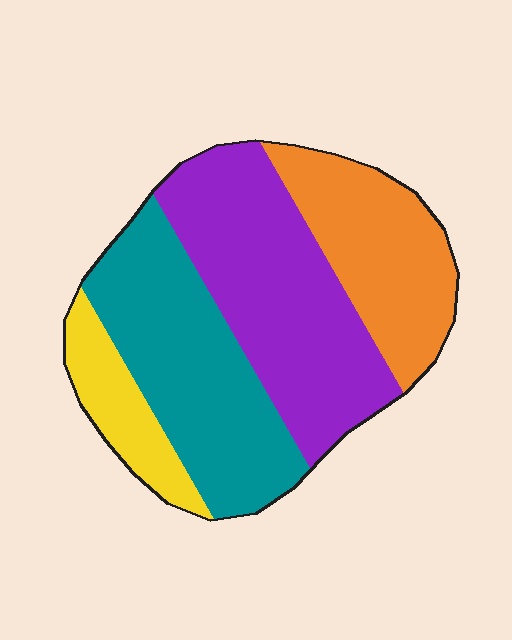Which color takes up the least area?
Yellow, at roughly 10%.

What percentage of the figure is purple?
Purple covers roughly 35% of the figure.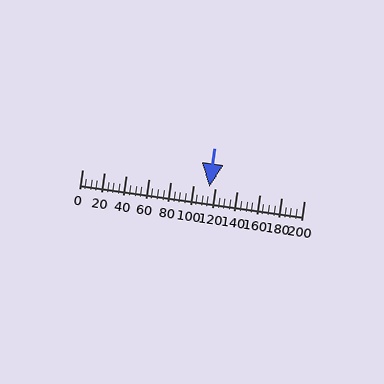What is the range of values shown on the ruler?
The ruler shows values from 0 to 200.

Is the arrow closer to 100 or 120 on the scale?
The arrow is closer to 120.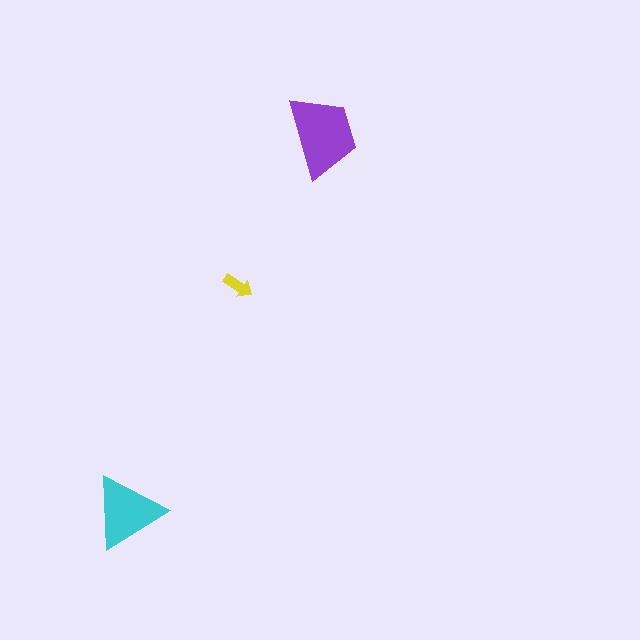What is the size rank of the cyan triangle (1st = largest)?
2nd.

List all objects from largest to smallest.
The purple trapezoid, the cyan triangle, the yellow arrow.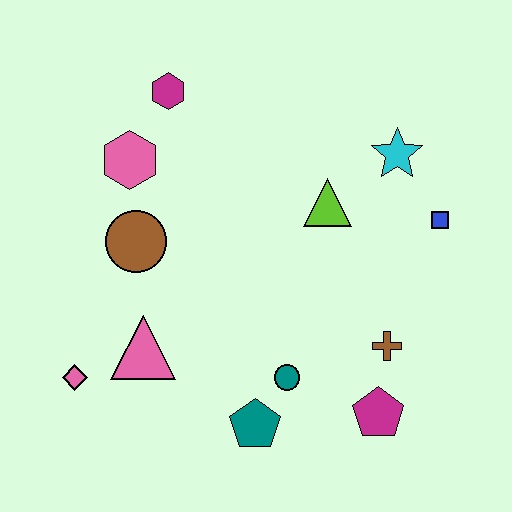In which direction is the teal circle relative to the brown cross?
The teal circle is to the left of the brown cross.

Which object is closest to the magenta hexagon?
The pink hexagon is closest to the magenta hexagon.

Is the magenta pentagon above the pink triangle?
No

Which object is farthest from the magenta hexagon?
The magenta pentagon is farthest from the magenta hexagon.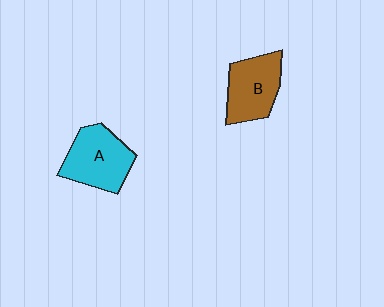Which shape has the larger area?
Shape A (cyan).